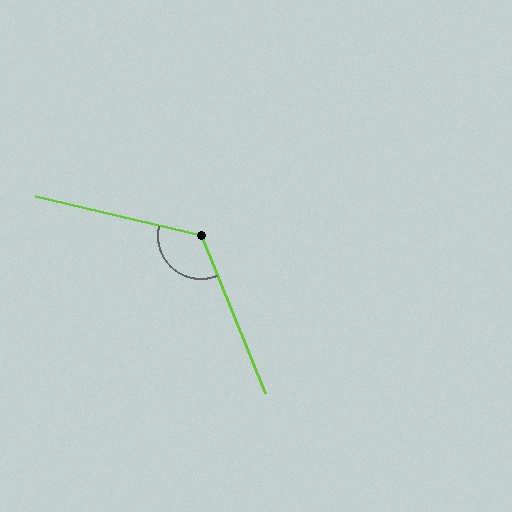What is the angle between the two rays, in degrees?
Approximately 125 degrees.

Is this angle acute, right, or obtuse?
It is obtuse.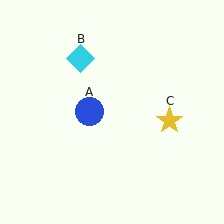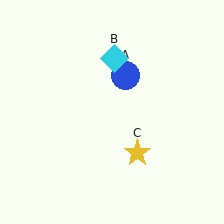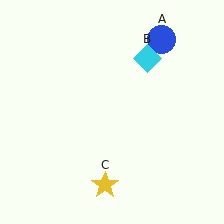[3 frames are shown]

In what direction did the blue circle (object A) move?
The blue circle (object A) moved up and to the right.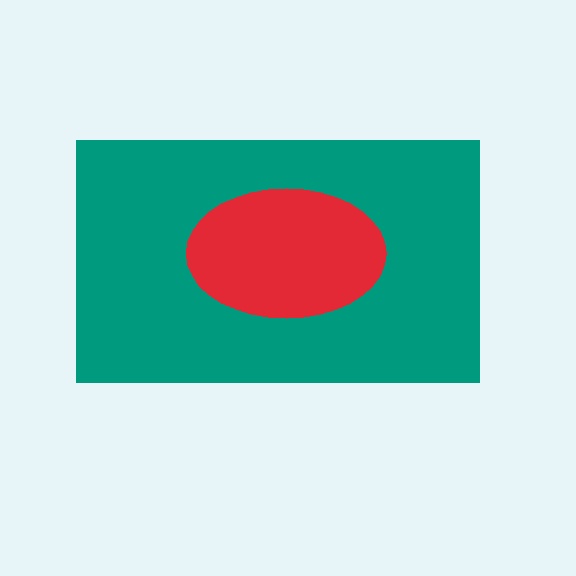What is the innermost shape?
The red ellipse.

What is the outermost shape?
The teal rectangle.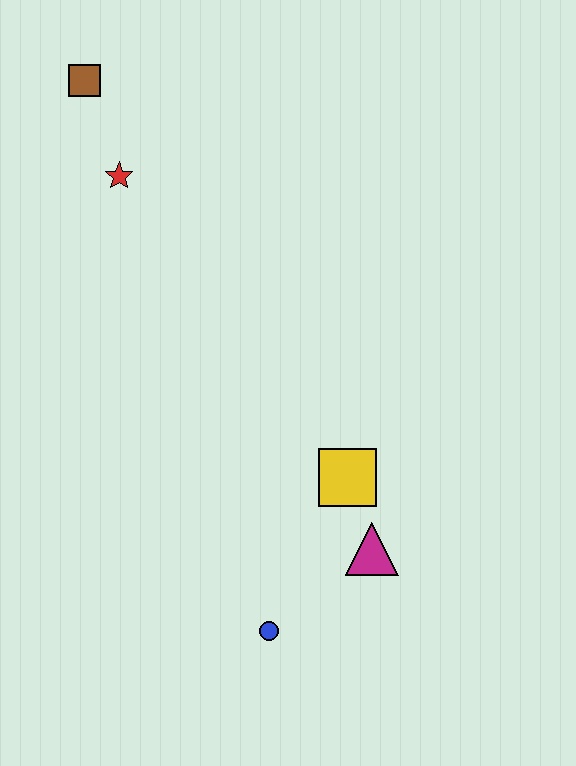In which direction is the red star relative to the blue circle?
The red star is above the blue circle.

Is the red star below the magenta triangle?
No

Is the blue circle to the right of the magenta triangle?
No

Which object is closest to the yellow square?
The magenta triangle is closest to the yellow square.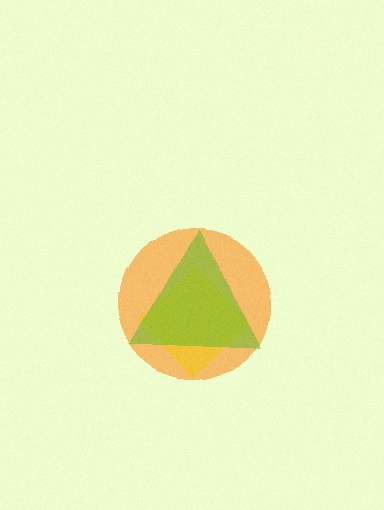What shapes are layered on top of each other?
The layered shapes are: an orange circle, a yellow diamond, a lime triangle.